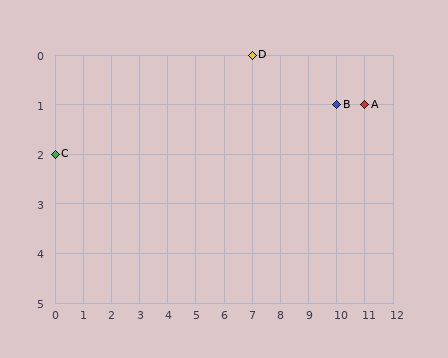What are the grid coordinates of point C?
Point C is at grid coordinates (0, 2).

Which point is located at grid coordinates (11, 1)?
Point A is at (11, 1).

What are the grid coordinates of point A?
Point A is at grid coordinates (11, 1).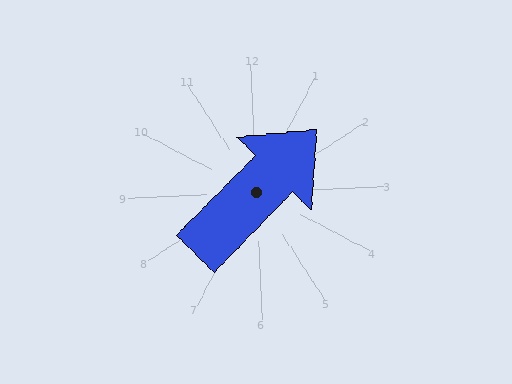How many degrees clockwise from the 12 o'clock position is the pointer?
Approximately 47 degrees.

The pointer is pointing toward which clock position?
Roughly 2 o'clock.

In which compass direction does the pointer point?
Northeast.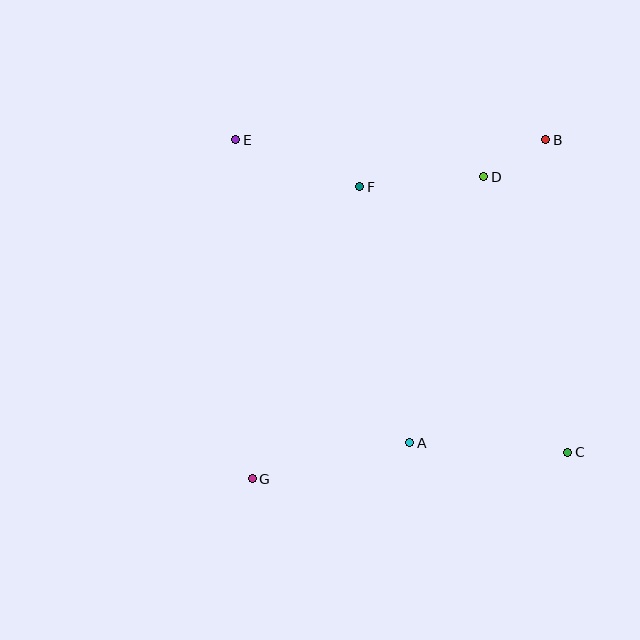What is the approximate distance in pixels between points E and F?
The distance between E and F is approximately 133 pixels.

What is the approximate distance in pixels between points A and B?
The distance between A and B is approximately 332 pixels.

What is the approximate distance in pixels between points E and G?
The distance between E and G is approximately 339 pixels.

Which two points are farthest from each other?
Points C and E are farthest from each other.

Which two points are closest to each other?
Points B and D are closest to each other.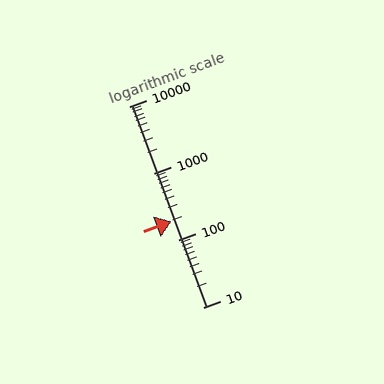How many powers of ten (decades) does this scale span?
The scale spans 3 decades, from 10 to 10000.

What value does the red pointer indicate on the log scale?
The pointer indicates approximately 190.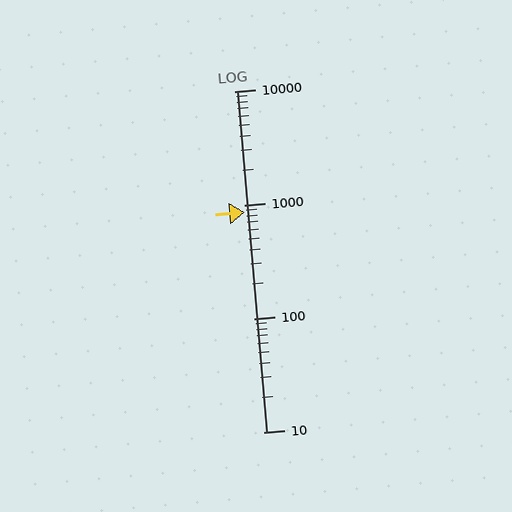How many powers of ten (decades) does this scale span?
The scale spans 3 decades, from 10 to 10000.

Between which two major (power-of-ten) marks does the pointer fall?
The pointer is between 100 and 1000.